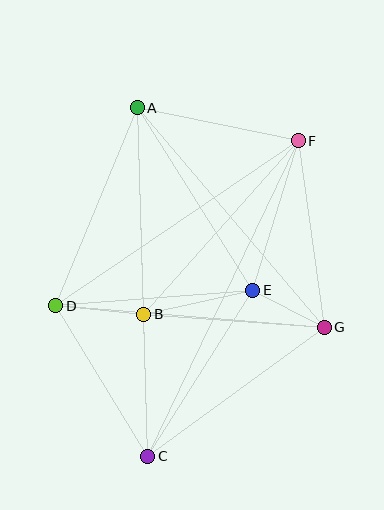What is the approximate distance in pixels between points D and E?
The distance between D and E is approximately 197 pixels.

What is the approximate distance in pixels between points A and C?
The distance between A and C is approximately 349 pixels.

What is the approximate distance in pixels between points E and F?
The distance between E and F is approximately 156 pixels.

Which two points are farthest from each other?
Points C and F are farthest from each other.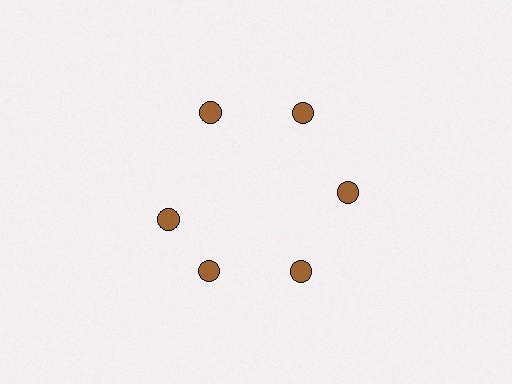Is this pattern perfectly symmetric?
No. The 6 brown circles are arranged in a ring, but one element near the 9 o'clock position is rotated out of alignment along the ring, breaking the 6-fold rotational symmetry.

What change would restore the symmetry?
The symmetry would be restored by rotating it back into even spacing with its neighbors so that all 6 circles sit at equal angles and equal distance from the center.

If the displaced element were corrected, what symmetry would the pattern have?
It would have 6-fold rotational symmetry — the pattern would map onto itself every 60 degrees.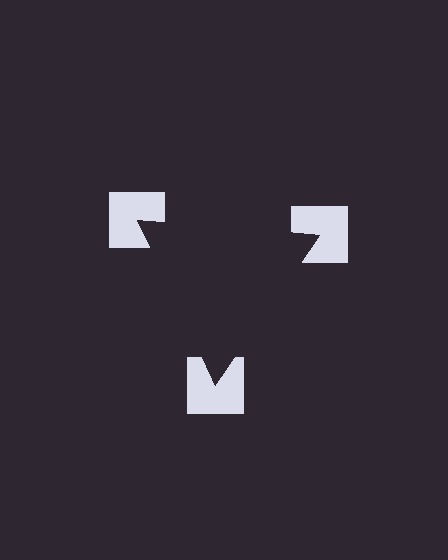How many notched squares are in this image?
There are 3 — one at each vertex of the illusory triangle.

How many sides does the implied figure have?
3 sides.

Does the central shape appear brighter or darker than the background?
It typically appears slightly darker than the background, even though no actual brightness change is drawn.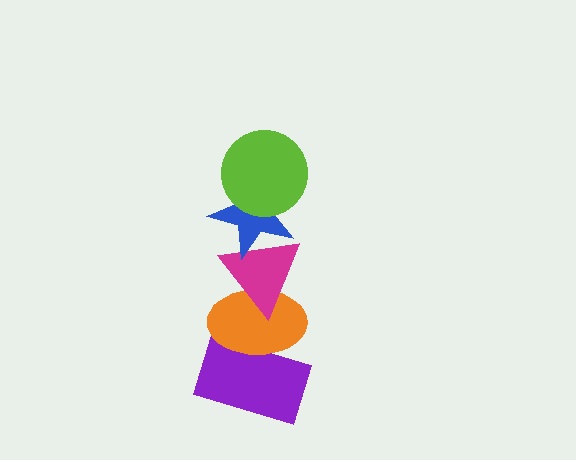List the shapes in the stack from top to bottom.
From top to bottom: the lime circle, the blue star, the magenta triangle, the orange ellipse, the purple rectangle.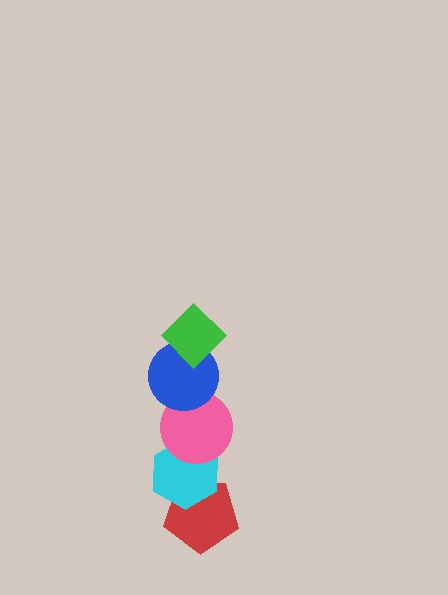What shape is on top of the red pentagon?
The cyan hexagon is on top of the red pentagon.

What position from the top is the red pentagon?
The red pentagon is 5th from the top.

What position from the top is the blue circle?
The blue circle is 2nd from the top.